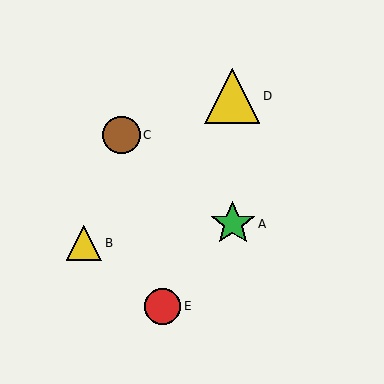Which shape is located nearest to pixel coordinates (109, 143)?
The brown circle (labeled C) at (121, 135) is nearest to that location.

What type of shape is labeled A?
Shape A is a green star.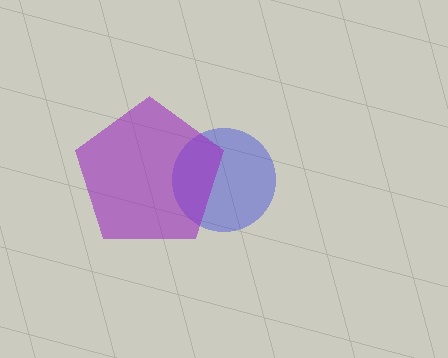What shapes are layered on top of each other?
The layered shapes are: a blue circle, a purple pentagon.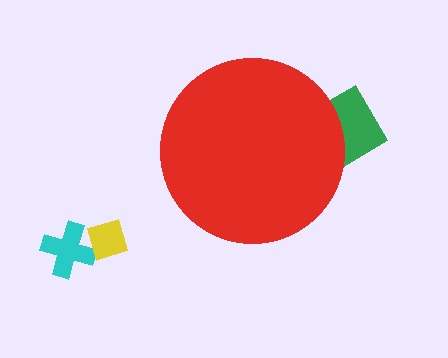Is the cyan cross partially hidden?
No, the cyan cross is fully visible.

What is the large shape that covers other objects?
A red circle.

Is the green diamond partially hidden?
Yes, the green diamond is partially hidden behind the red circle.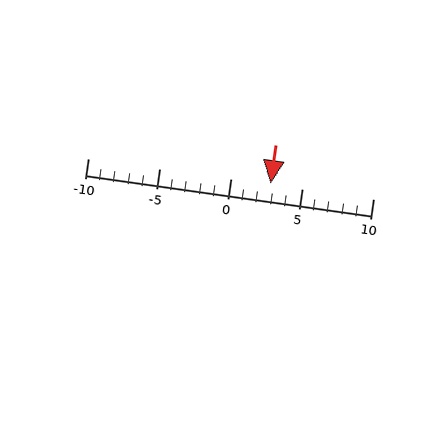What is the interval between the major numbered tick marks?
The major tick marks are spaced 5 units apart.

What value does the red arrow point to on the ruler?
The red arrow points to approximately 3.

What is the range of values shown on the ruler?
The ruler shows values from -10 to 10.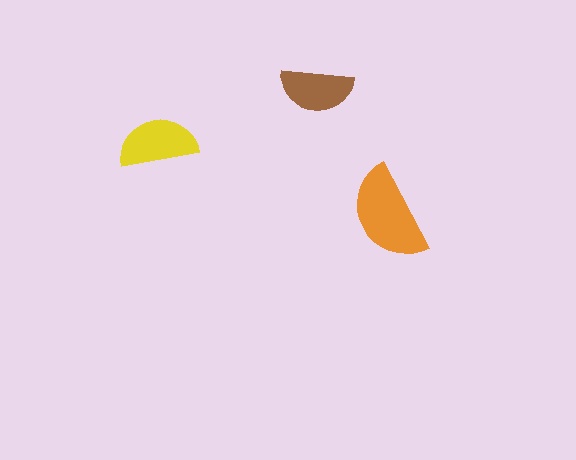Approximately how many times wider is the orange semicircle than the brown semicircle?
About 1.5 times wider.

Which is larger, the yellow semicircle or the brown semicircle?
The yellow one.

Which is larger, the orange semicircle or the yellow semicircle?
The orange one.